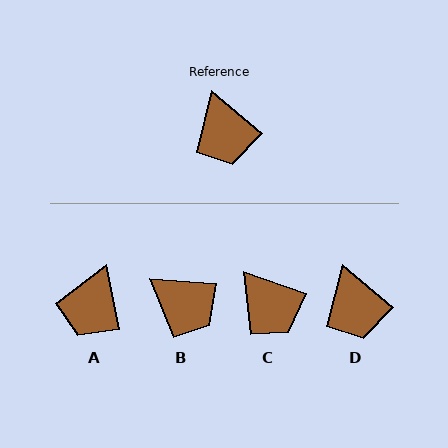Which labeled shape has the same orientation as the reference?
D.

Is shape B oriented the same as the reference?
No, it is off by about 36 degrees.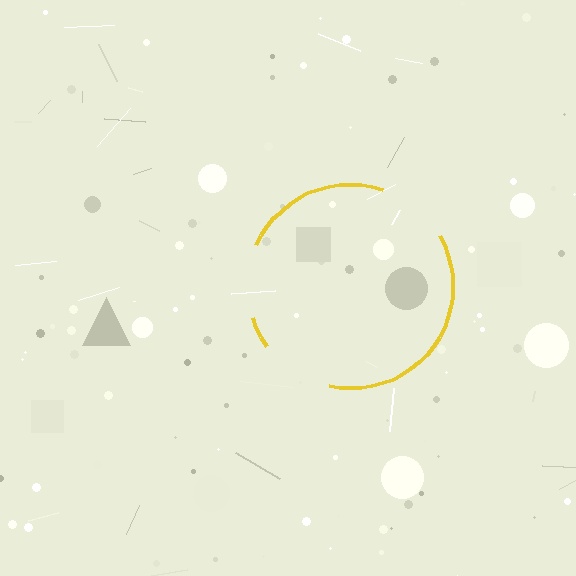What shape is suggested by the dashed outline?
The dashed outline suggests a circle.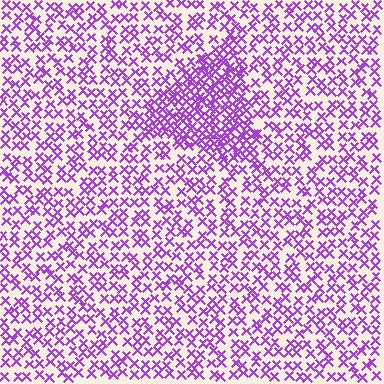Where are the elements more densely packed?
The elements are more densely packed inside the triangle boundary.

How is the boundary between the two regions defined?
The boundary is defined by a change in element density (approximately 2.0x ratio). All elements are the same color, size, and shape.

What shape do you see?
I see a triangle.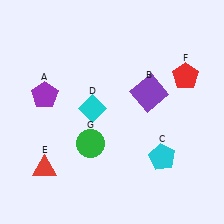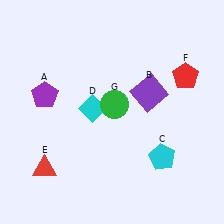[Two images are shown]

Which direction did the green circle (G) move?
The green circle (G) moved up.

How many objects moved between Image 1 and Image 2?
1 object moved between the two images.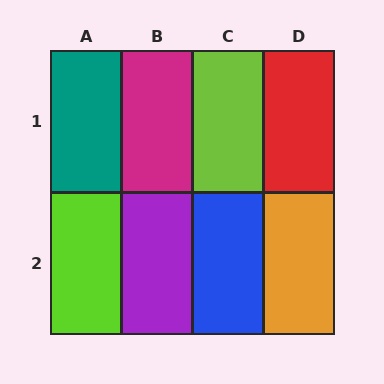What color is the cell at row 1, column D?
Red.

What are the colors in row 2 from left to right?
Lime, purple, blue, orange.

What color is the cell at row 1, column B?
Magenta.